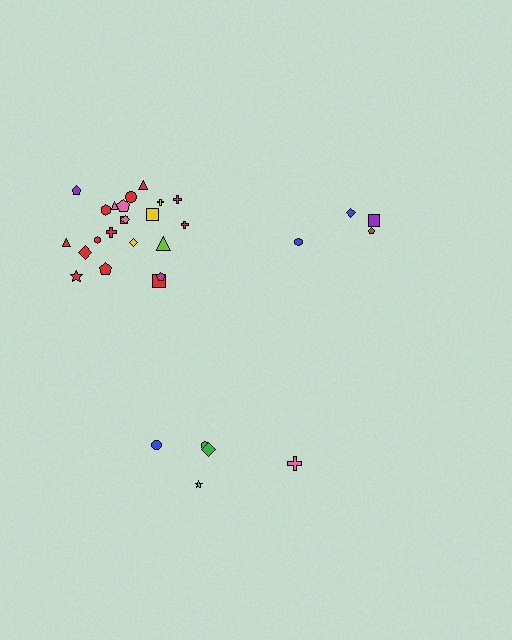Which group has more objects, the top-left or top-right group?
The top-left group.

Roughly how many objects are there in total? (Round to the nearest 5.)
Roughly 30 objects in total.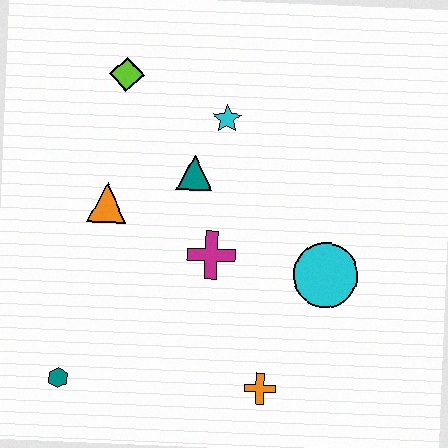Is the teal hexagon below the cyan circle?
Yes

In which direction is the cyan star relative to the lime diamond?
The cyan star is to the right of the lime diamond.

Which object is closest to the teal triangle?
The cyan star is closest to the teal triangle.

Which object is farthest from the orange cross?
The lime diamond is farthest from the orange cross.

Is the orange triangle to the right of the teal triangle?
No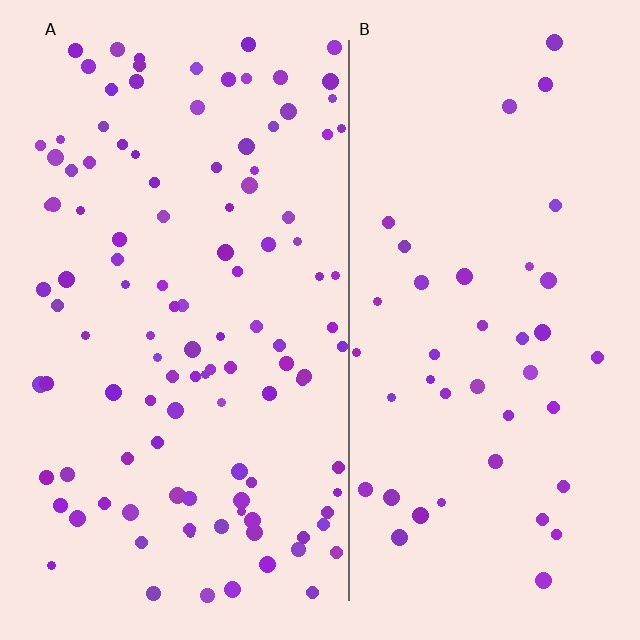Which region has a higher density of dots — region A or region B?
A (the left).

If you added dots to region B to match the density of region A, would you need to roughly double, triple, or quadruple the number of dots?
Approximately triple.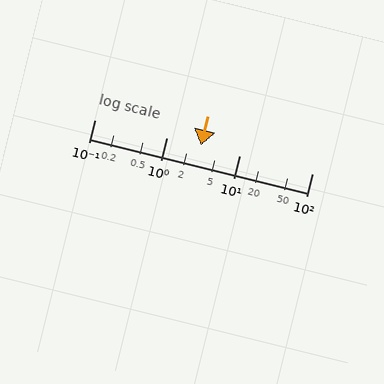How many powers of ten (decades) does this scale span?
The scale spans 3 decades, from 0.1 to 100.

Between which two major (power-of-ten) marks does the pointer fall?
The pointer is between 1 and 10.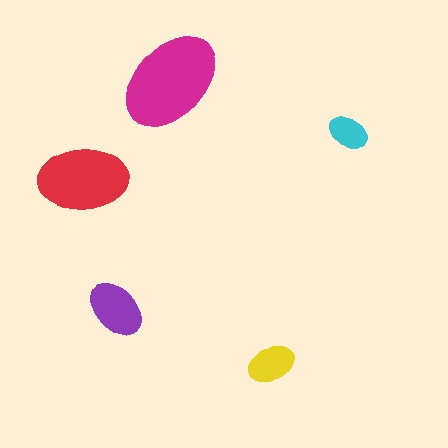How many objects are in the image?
There are 5 objects in the image.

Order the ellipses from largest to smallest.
the magenta one, the red one, the purple one, the yellow one, the cyan one.